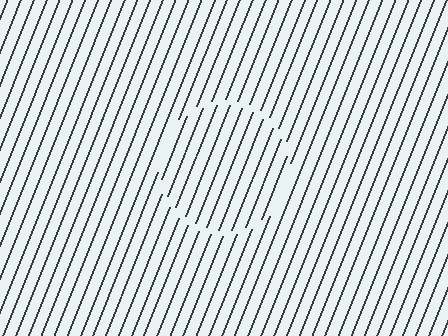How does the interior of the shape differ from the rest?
The interior of the shape contains the same grating, shifted by half a period — the contour is defined by the phase discontinuity where line-ends from the inner and outer gratings abut.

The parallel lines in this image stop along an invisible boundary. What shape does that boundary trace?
An illusory circle. The interior of the shape contains the same grating, shifted by half a period — the contour is defined by the phase discontinuity where line-ends from the inner and outer gratings abut.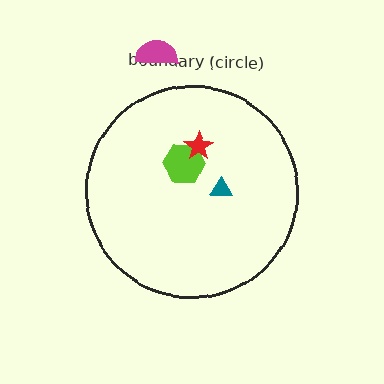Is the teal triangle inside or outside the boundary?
Inside.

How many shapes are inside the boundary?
3 inside, 1 outside.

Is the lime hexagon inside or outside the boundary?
Inside.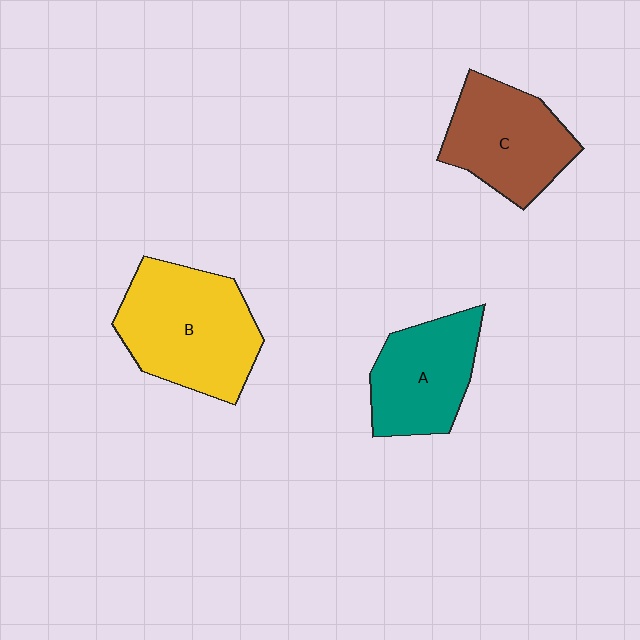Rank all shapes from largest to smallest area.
From largest to smallest: B (yellow), C (brown), A (teal).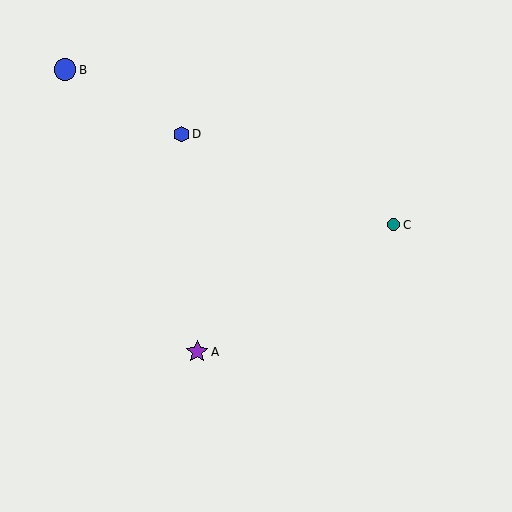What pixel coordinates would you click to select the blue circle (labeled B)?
Click at (65, 70) to select the blue circle B.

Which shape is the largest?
The purple star (labeled A) is the largest.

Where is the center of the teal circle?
The center of the teal circle is at (394, 225).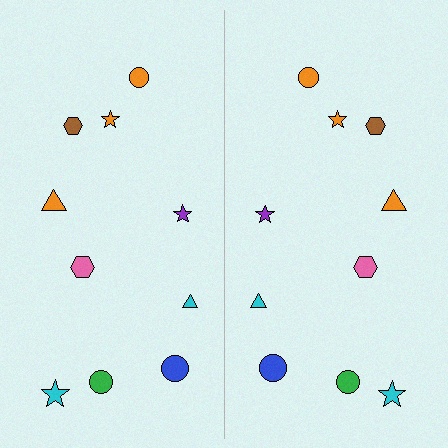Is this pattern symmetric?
Yes, this pattern has bilateral (reflection) symmetry.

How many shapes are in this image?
There are 20 shapes in this image.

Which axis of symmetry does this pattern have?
The pattern has a vertical axis of symmetry running through the center of the image.